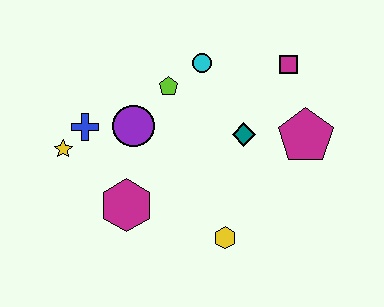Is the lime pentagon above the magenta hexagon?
Yes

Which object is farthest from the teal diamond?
The yellow star is farthest from the teal diamond.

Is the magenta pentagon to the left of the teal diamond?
No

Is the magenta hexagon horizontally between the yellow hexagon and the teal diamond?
No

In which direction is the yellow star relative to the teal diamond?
The yellow star is to the left of the teal diamond.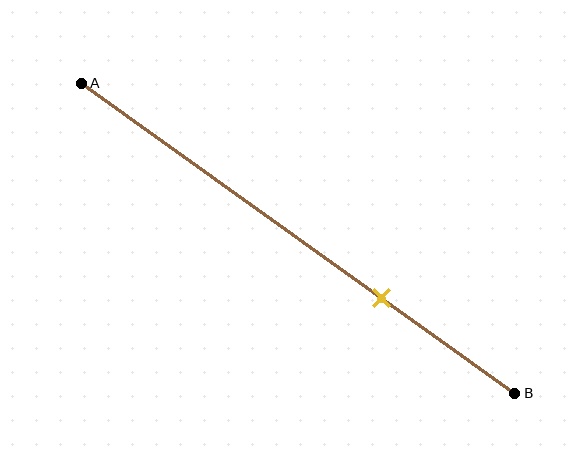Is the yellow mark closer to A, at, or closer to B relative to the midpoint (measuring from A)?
The yellow mark is closer to point B than the midpoint of segment AB.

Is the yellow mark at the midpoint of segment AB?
No, the mark is at about 70% from A, not at the 50% midpoint.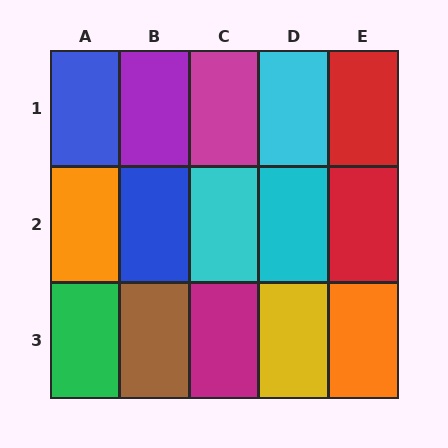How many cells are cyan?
3 cells are cyan.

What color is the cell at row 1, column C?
Magenta.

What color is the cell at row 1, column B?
Purple.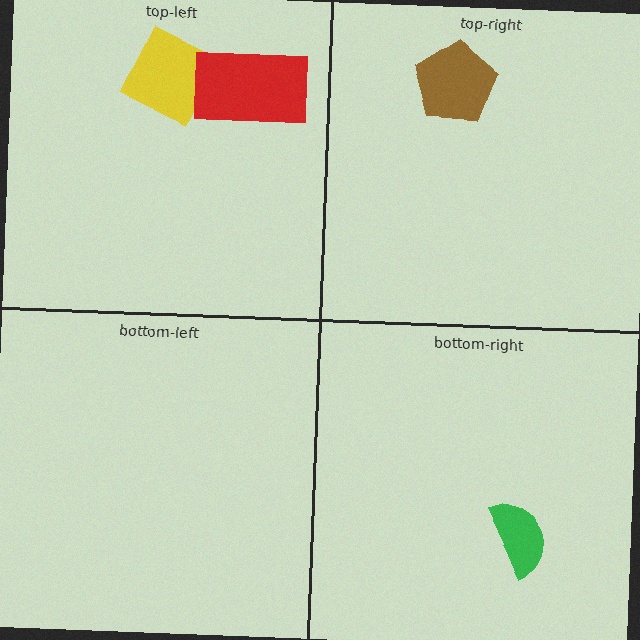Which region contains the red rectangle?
The top-left region.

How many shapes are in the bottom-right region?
1.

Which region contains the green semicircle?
The bottom-right region.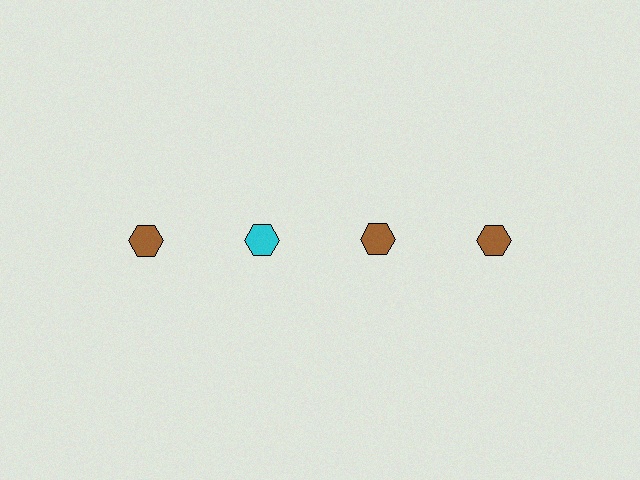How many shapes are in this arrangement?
There are 4 shapes arranged in a grid pattern.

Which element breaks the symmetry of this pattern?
The cyan hexagon in the top row, second from left column breaks the symmetry. All other shapes are brown hexagons.